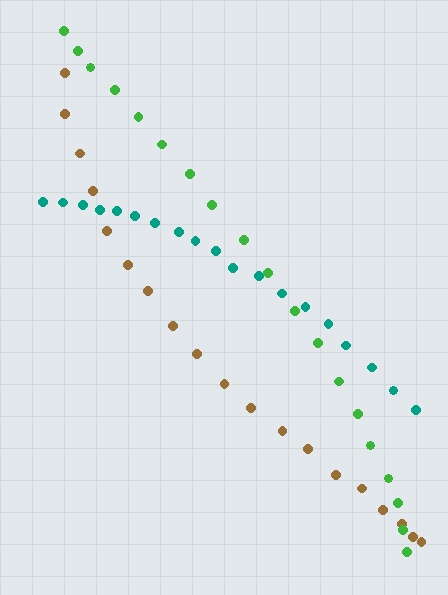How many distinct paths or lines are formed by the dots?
There are 3 distinct paths.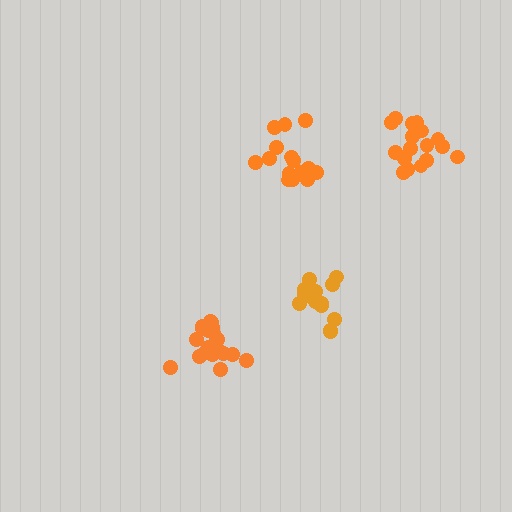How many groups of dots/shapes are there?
There are 4 groups.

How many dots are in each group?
Group 1: 15 dots, Group 2: 17 dots, Group 3: 19 dots, Group 4: 17 dots (68 total).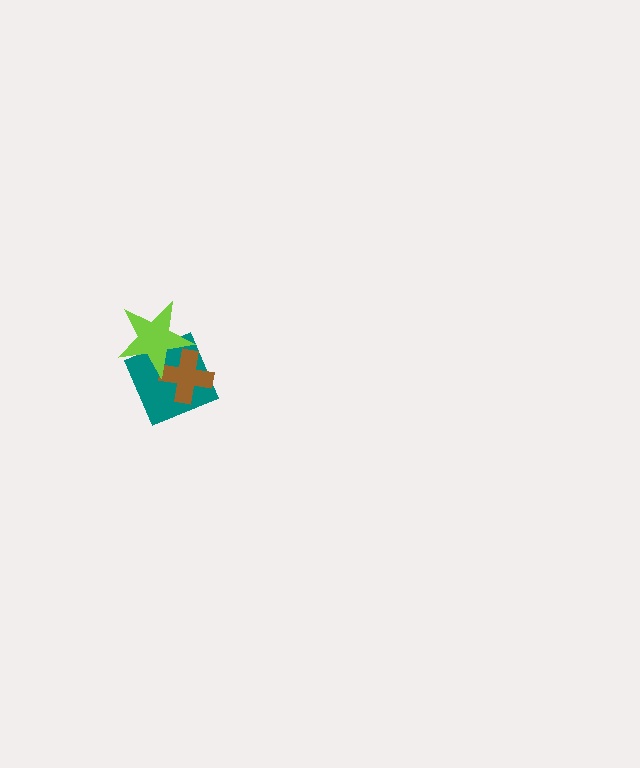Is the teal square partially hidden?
Yes, it is partially covered by another shape.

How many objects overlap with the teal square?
2 objects overlap with the teal square.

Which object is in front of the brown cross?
The lime star is in front of the brown cross.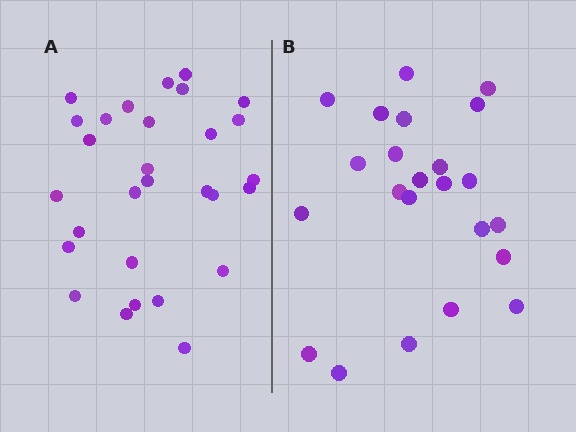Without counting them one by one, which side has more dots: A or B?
Region A (the left region) has more dots.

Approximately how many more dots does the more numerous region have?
Region A has about 6 more dots than region B.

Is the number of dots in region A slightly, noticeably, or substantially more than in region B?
Region A has noticeably more, but not dramatically so. The ratio is roughly 1.3 to 1.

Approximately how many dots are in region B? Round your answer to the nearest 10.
About 20 dots. (The exact count is 23, which rounds to 20.)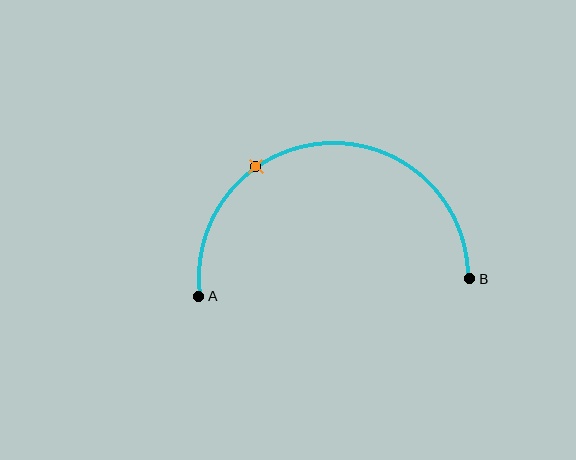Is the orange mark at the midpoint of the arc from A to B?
No. The orange mark lies on the arc but is closer to endpoint A. The arc midpoint would be at the point on the curve equidistant along the arc from both A and B.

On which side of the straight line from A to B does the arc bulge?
The arc bulges above the straight line connecting A and B.